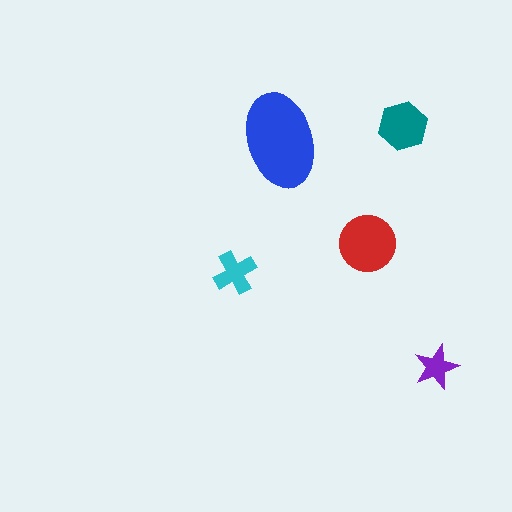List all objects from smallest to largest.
The purple star, the cyan cross, the teal hexagon, the red circle, the blue ellipse.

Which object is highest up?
The teal hexagon is topmost.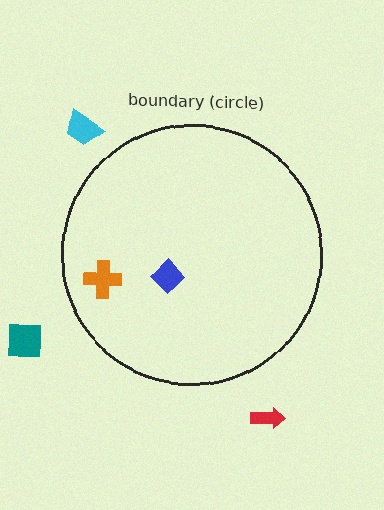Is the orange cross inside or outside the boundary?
Inside.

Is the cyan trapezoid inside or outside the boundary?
Outside.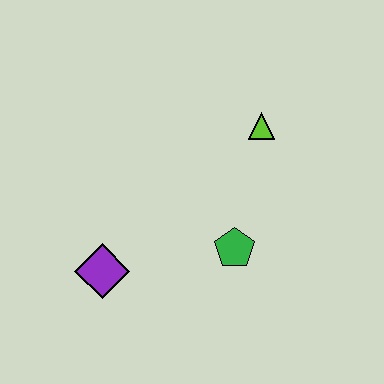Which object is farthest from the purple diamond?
The lime triangle is farthest from the purple diamond.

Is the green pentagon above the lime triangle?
No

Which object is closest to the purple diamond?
The green pentagon is closest to the purple diamond.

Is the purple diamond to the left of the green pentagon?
Yes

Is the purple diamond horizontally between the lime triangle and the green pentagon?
No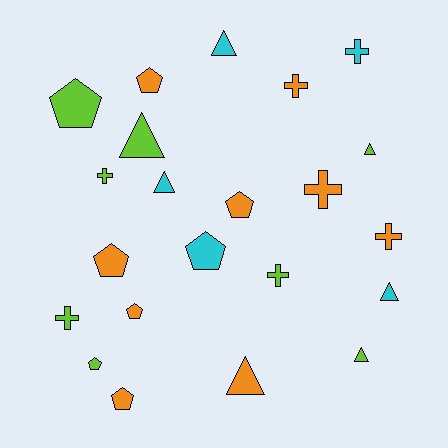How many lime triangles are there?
There are 3 lime triangles.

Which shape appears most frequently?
Pentagon, with 8 objects.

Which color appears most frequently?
Orange, with 9 objects.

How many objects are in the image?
There are 22 objects.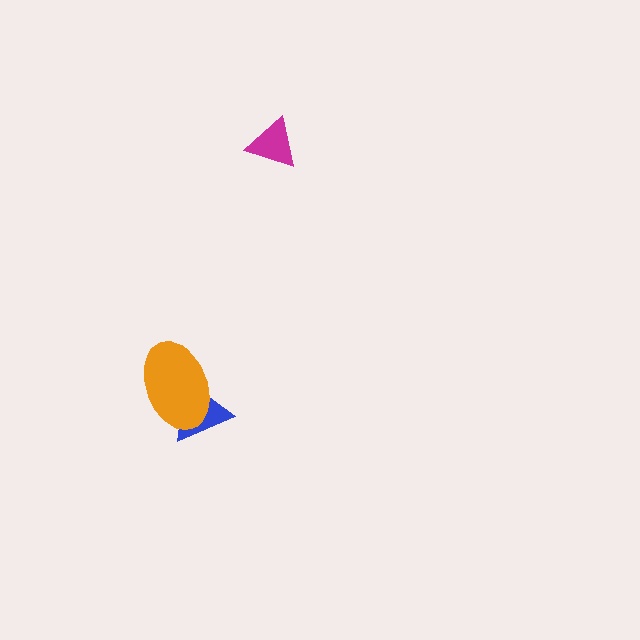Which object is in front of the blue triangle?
The orange ellipse is in front of the blue triangle.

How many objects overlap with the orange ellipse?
1 object overlaps with the orange ellipse.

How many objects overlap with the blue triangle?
1 object overlaps with the blue triangle.